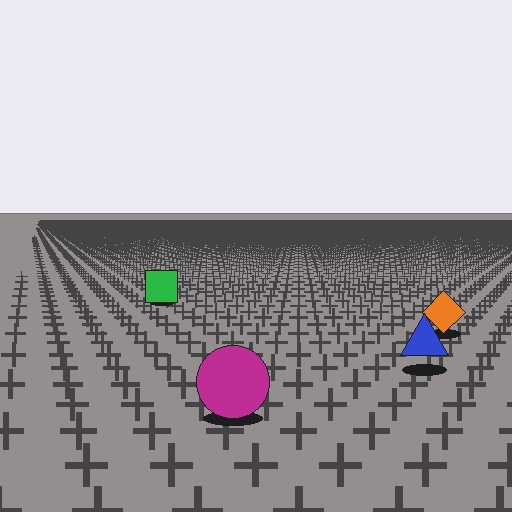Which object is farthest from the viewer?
The green square is farthest from the viewer. It appears smaller and the ground texture around it is denser.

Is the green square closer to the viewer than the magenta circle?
No. The magenta circle is closer — you can tell from the texture gradient: the ground texture is coarser near it.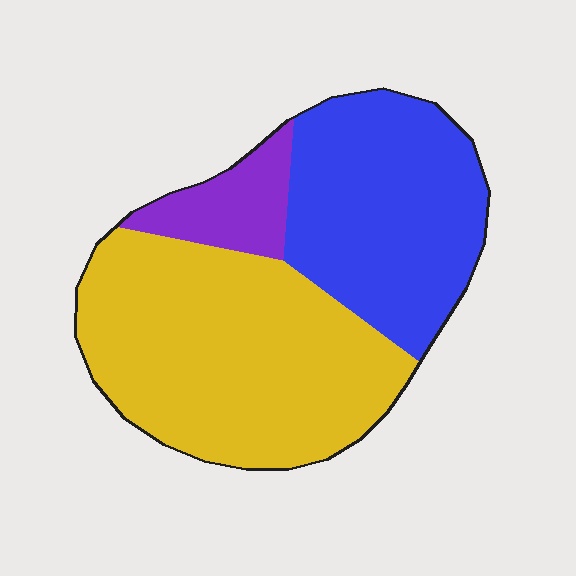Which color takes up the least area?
Purple, at roughly 10%.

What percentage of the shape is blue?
Blue covers 37% of the shape.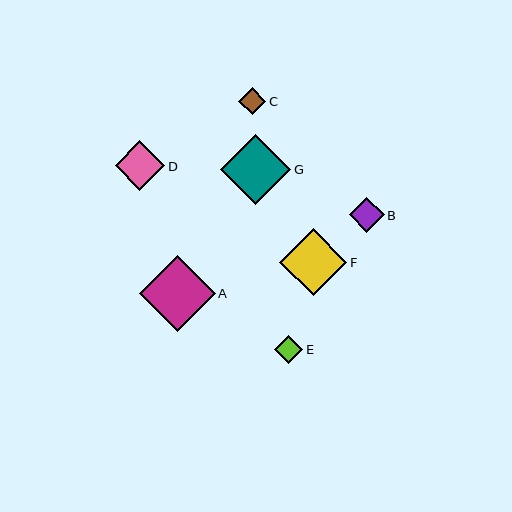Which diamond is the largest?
Diamond A is the largest with a size of approximately 76 pixels.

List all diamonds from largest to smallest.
From largest to smallest: A, G, F, D, B, E, C.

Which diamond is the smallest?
Diamond C is the smallest with a size of approximately 27 pixels.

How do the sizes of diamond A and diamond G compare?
Diamond A and diamond G are approximately the same size.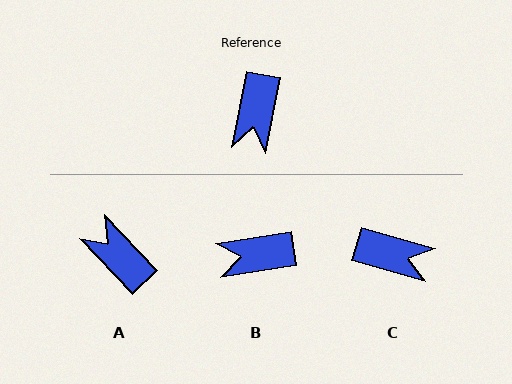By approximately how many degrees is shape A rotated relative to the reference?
Approximately 125 degrees clockwise.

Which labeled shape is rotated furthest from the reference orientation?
A, about 125 degrees away.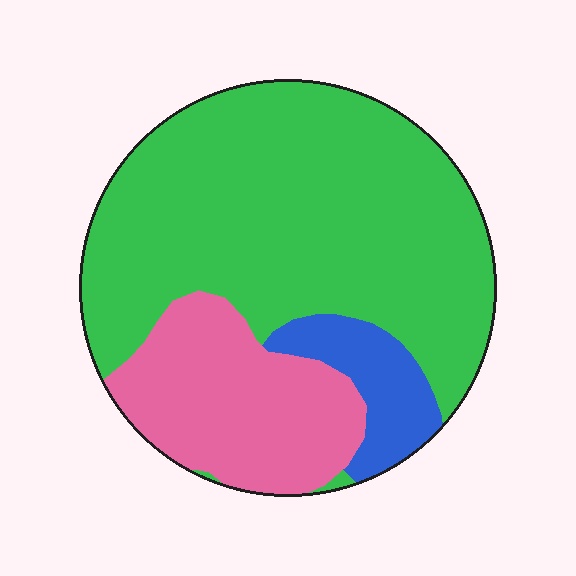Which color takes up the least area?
Blue, at roughly 10%.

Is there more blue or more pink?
Pink.